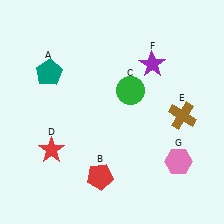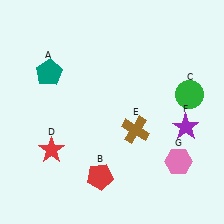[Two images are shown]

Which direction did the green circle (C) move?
The green circle (C) moved right.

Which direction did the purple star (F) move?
The purple star (F) moved down.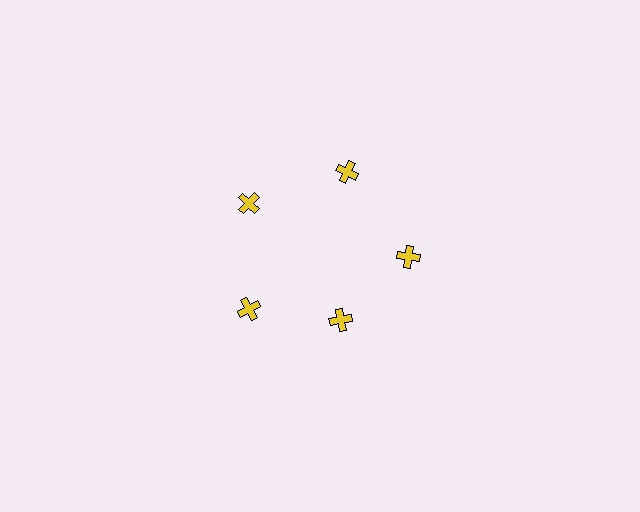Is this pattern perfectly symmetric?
No. The 5 yellow crosses are arranged in a ring, but one element near the 5 o'clock position is pulled inward toward the center, breaking the 5-fold rotational symmetry.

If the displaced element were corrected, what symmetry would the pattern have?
It would have 5-fold rotational symmetry — the pattern would map onto itself every 72 degrees.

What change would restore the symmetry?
The symmetry would be restored by moving it outward, back onto the ring so that all 5 crosses sit at equal angles and equal distance from the center.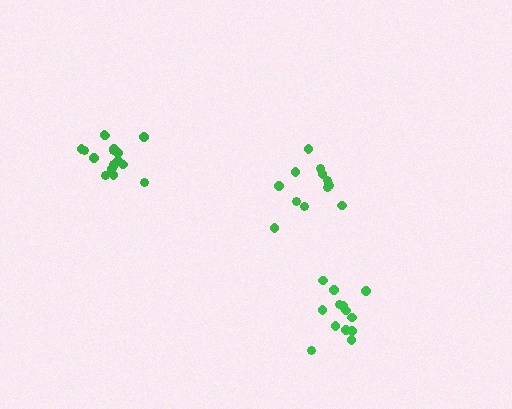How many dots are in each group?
Group 1: 12 dots, Group 2: 18 dots, Group 3: 13 dots (43 total).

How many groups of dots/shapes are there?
There are 3 groups.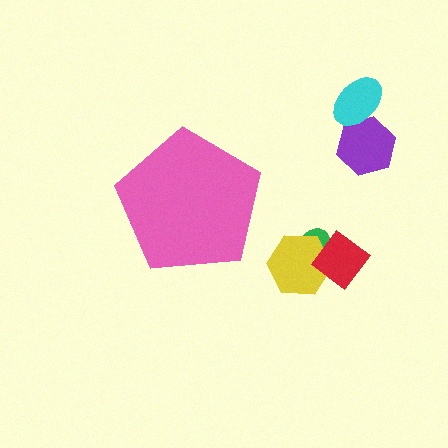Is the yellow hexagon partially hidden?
No, the yellow hexagon is fully visible.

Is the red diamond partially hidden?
No, the red diamond is fully visible.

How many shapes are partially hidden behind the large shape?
0 shapes are partially hidden.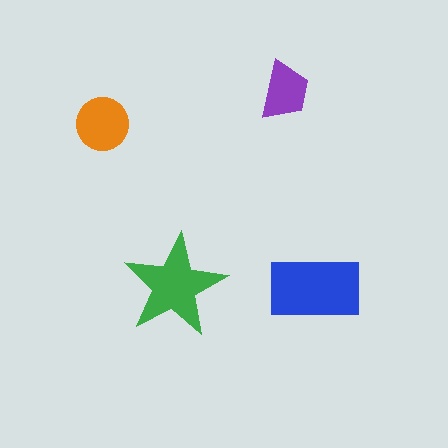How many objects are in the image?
There are 4 objects in the image.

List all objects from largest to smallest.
The blue rectangle, the green star, the orange circle, the purple trapezoid.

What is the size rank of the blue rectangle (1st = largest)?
1st.